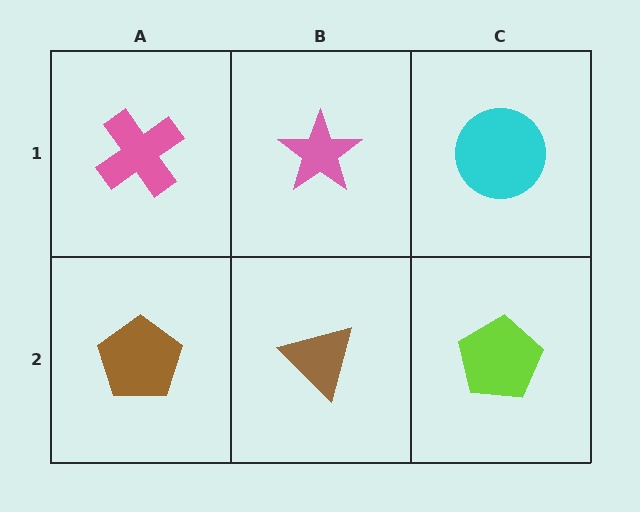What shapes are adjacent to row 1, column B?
A brown triangle (row 2, column B), a pink cross (row 1, column A), a cyan circle (row 1, column C).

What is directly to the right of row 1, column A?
A pink star.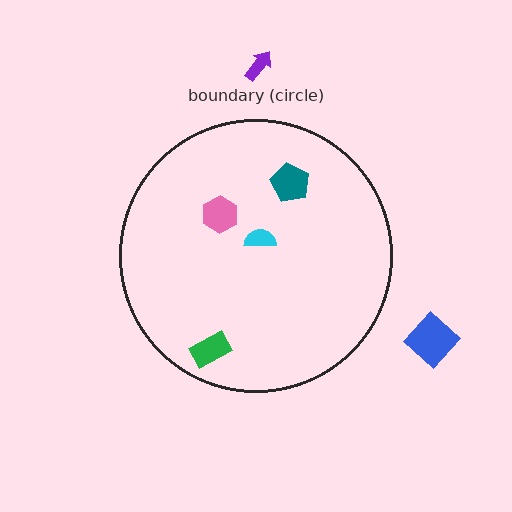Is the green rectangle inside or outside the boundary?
Inside.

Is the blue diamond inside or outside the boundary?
Outside.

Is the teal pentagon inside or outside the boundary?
Inside.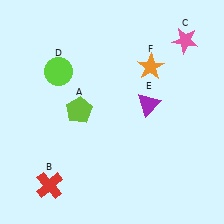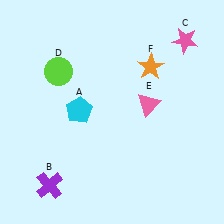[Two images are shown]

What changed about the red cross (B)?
In Image 1, B is red. In Image 2, it changed to purple.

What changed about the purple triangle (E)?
In Image 1, E is purple. In Image 2, it changed to pink.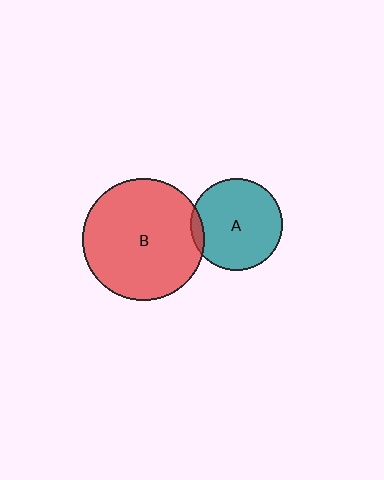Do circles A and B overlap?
Yes.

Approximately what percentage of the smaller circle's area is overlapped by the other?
Approximately 5%.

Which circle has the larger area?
Circle B (red).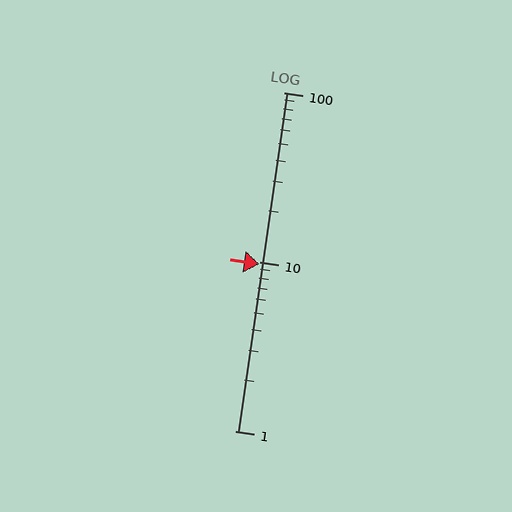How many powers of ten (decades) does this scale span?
The scale spans 2 decades, from 1 to 100.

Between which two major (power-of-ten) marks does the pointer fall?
The pointer is between 1 and 10.